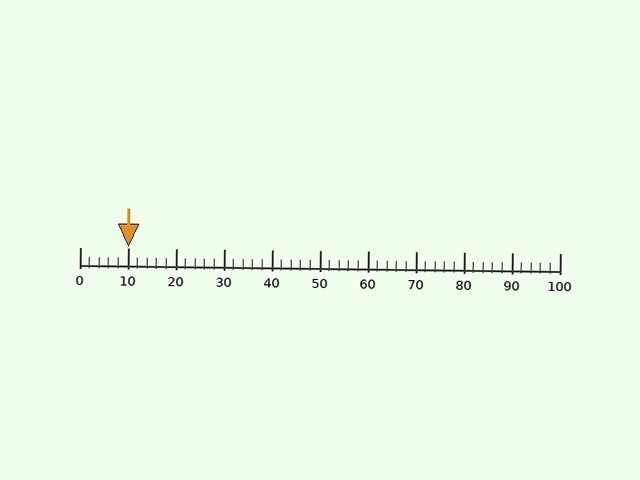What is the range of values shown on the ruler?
The ruler shows values from 0 to 100.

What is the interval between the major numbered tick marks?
The major tick marks are spaced 10 units apart.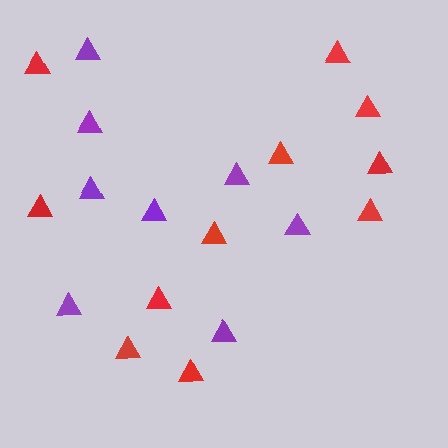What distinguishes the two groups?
There are 2 groups: one group of purple triangles (8) and one group of red triangles (11).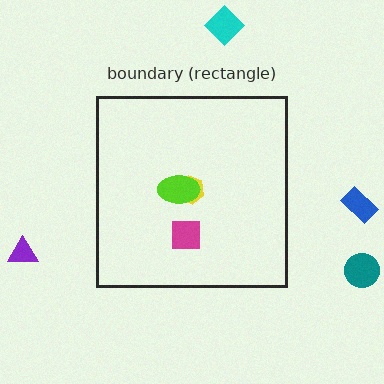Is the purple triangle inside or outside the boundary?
Outside.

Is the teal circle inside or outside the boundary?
Outside.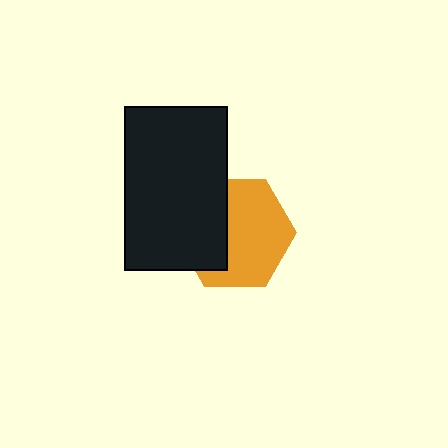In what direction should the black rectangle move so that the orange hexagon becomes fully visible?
The black rectangle should move left. That is the shortest direction to clear the overlap and leave the orange hexagon fully visible.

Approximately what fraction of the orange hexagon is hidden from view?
Roughly 38% of the orange hexagon is hidden behind the black rectangle.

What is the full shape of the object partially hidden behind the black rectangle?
The partially hidden object is an orange hexagon.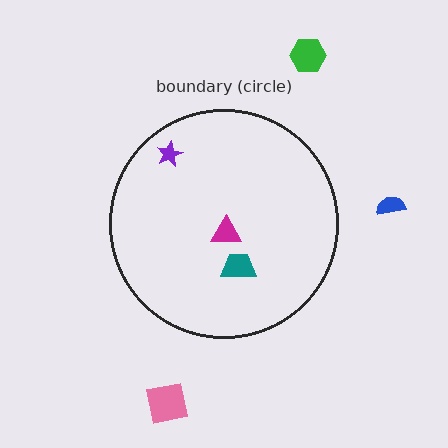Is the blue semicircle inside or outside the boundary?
Outside.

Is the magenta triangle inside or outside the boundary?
Inside.